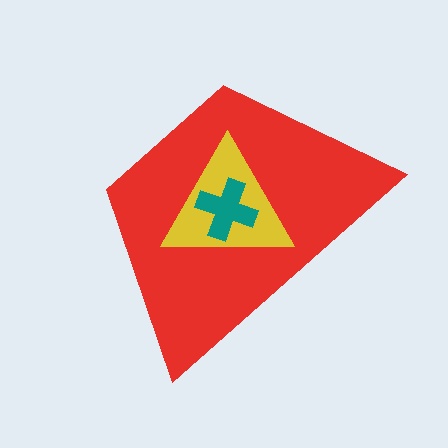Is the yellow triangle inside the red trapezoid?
Yes.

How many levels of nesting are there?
3.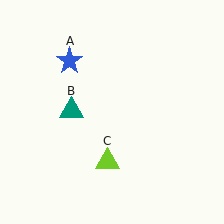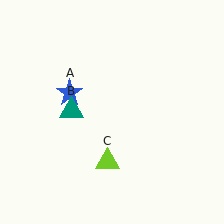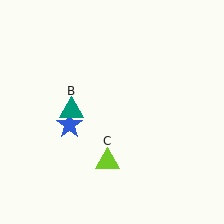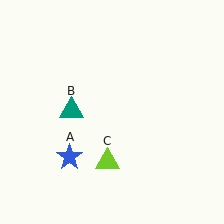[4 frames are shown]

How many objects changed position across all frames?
1 object changed position: blue star (object A).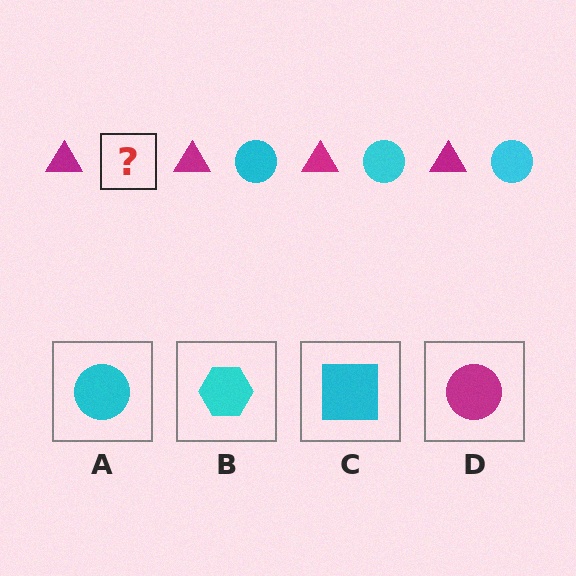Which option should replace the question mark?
Option A.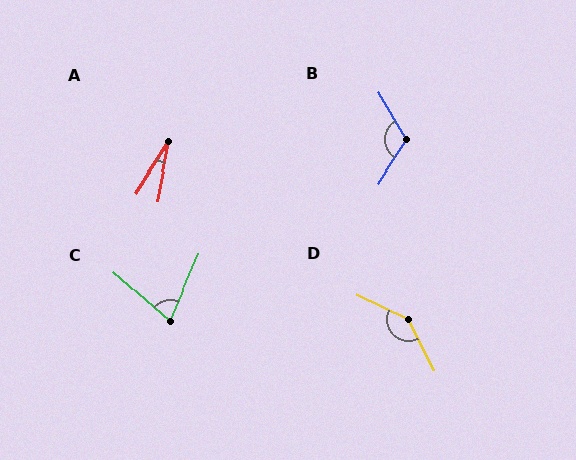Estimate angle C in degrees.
Approximately 73 degrees.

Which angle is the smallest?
A, at approximately 23 degrees.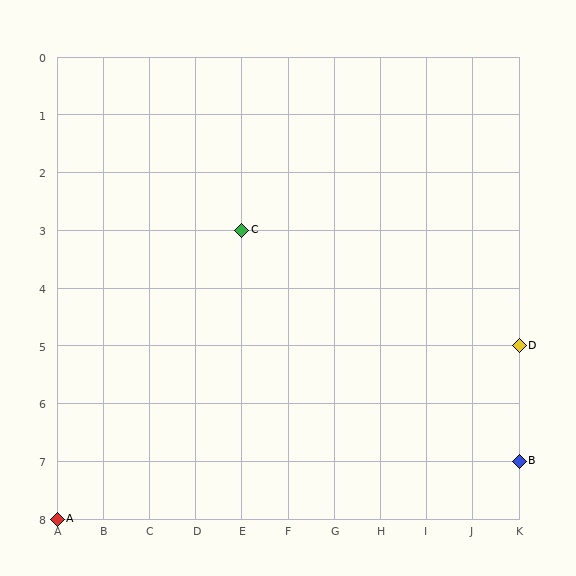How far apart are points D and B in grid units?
Points D and B are 2 rows apart.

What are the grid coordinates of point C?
Point C is at grid coordinates (E, 3).